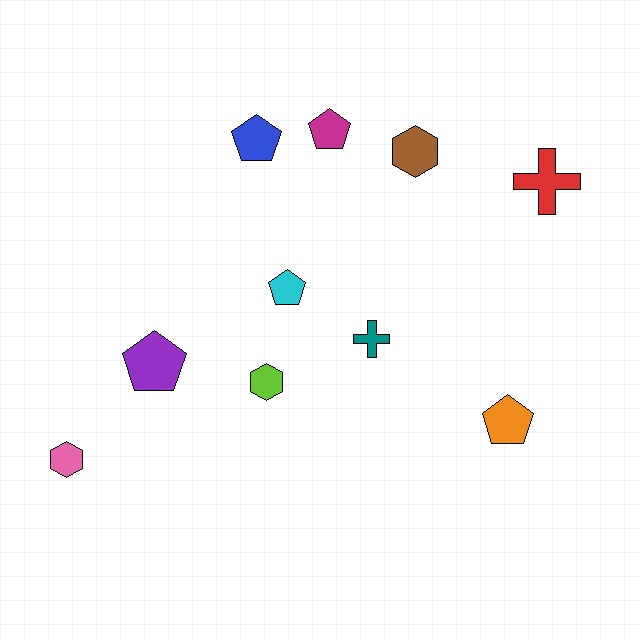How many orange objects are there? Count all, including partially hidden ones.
There is 1 orange object.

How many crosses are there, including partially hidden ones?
There are 2 crosses.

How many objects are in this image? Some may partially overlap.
There are 10 objects.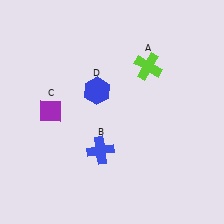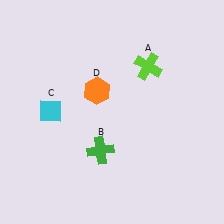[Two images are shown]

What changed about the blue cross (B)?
In Image 1, B is blue. In Image 2, it changed to green.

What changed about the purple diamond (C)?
In Image 1, C is purple. In Image 2, it changed to cyan.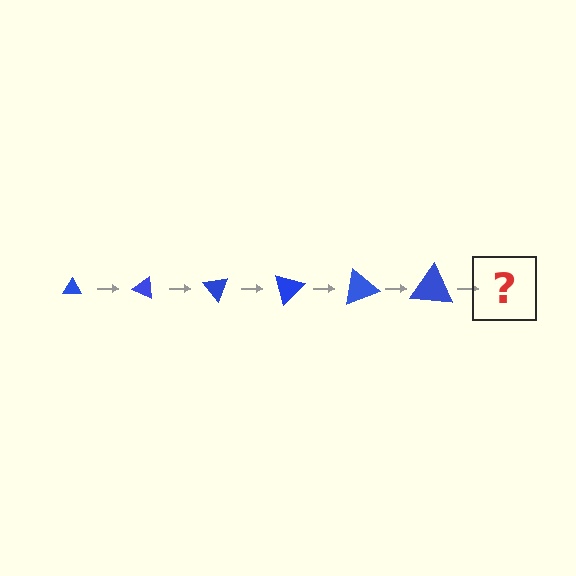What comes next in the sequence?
The next element should be a triangle, larger than the previous one and rotated 150 degrees from the start.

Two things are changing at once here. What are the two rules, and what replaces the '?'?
The two rules are that the triangle grows larger each step and it rotates 25 degrees each step. The '?' should be a triangle, larger than the previous one and rotated 150 degrees from the start.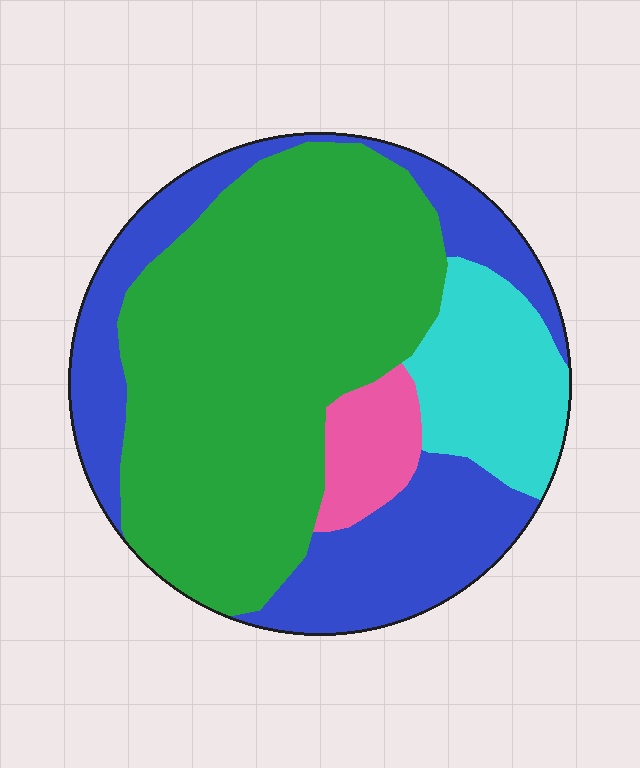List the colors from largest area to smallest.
From largest to smallest: green, blue, cyan, pink.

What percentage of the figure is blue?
Blue covers 29% of the figure.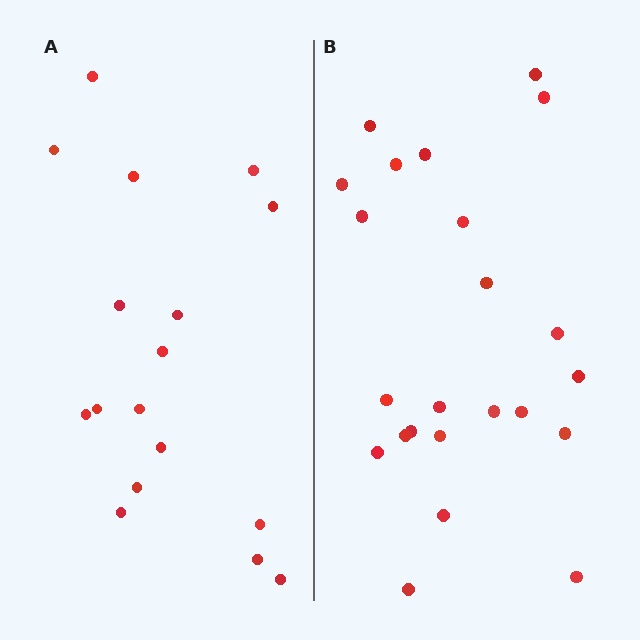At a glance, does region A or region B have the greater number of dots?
Region B (the right region) has more dots.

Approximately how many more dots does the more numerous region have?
Region B has about 6 more dots than region A.